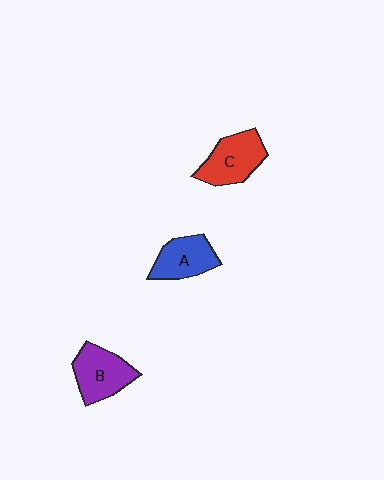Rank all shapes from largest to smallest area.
From largest to smallest: C (red), B (purple), A (blue).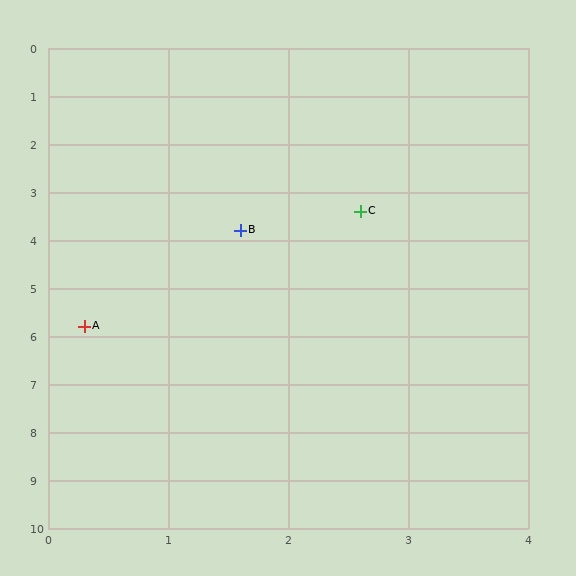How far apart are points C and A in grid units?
Points C and A are about 3.3 grid units apart.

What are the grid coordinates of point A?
Point A is at approximately (0.3, 5.8).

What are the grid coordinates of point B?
Point B is at approximately (1.6, 3.8).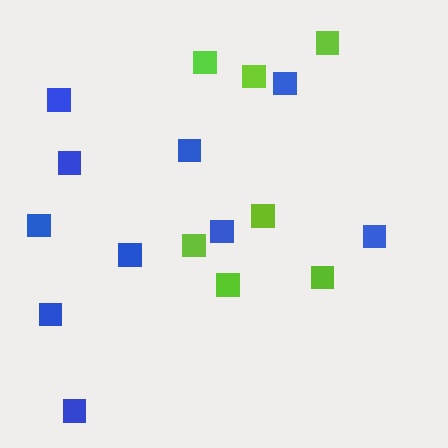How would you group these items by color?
There are 2 groups: one group of lime squares (7) and one group of blue squares (10).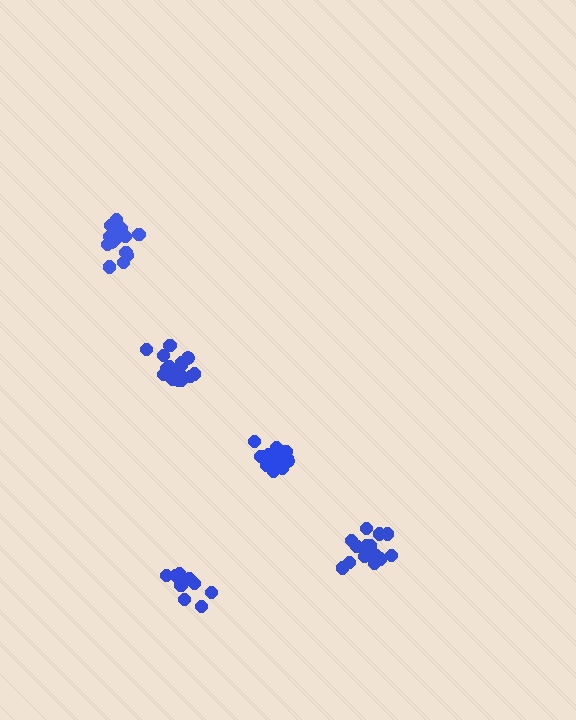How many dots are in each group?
Group 1: 15 dots, Group 2: 16 dots, Group 3: 15 dots, Group 4: 12 dots, Group 5: 14 dots (72 total).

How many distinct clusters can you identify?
There are 5 distinct clusters.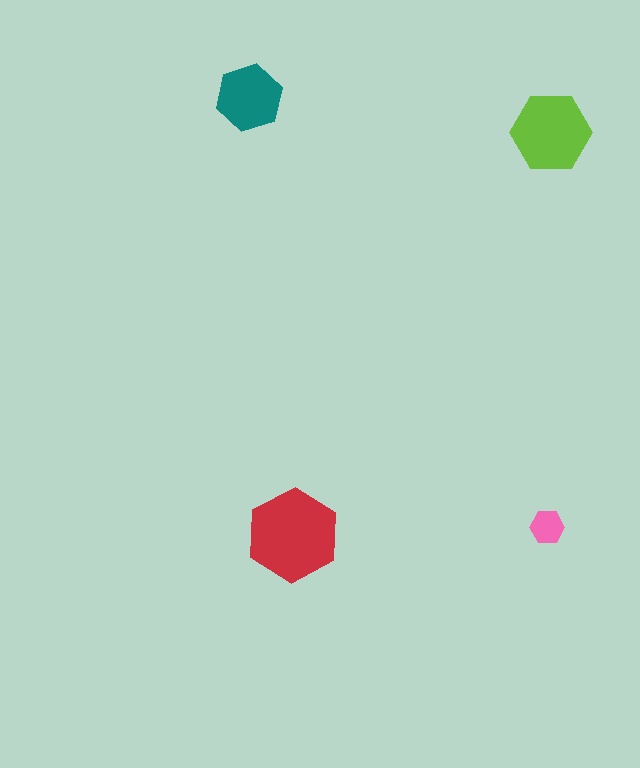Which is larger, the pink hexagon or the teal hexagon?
The teal one.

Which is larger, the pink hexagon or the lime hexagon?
The lime one.